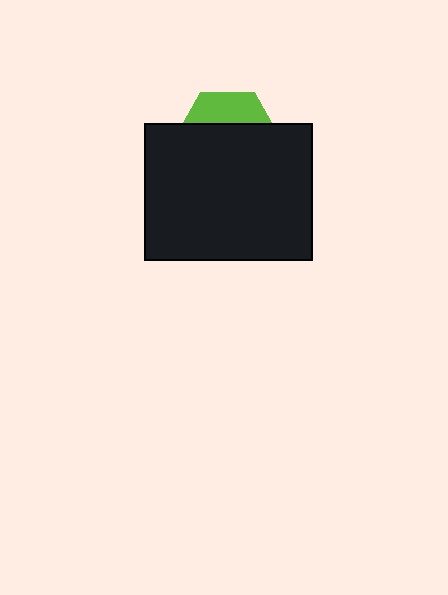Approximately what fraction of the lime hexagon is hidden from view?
Roughly 70% of the lime hexagon is hidden behind the black rectangle.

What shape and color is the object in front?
The object in front is a black rectangle.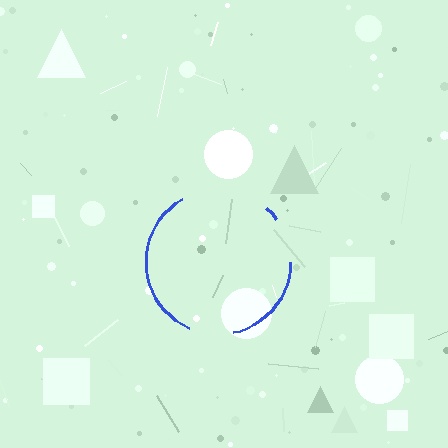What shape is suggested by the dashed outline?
The dashed outline suggests a circle.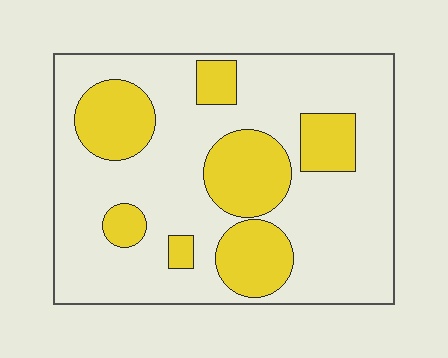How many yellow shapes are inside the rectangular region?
7.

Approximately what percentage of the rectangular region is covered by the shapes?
Approximately 30%.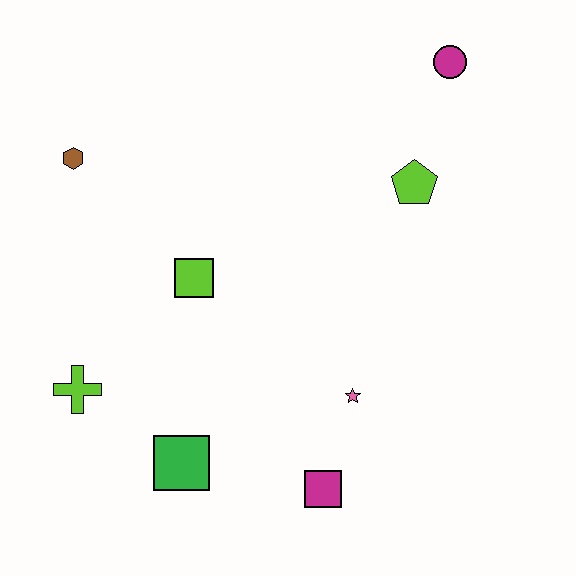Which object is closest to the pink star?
The magenta square is closest to the pink star.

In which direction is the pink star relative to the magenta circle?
The pink star is below the magenta circle.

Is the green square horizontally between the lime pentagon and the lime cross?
Yes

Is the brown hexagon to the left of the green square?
Yes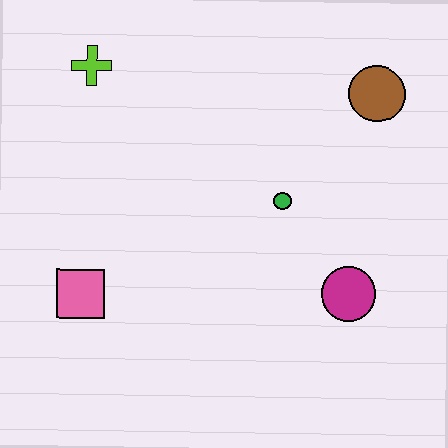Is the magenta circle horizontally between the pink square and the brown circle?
Yes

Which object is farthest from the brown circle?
The pink square is farthest from the brown circle.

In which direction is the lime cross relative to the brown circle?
The lime cross is to the left of the brown circle.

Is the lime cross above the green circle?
Yes